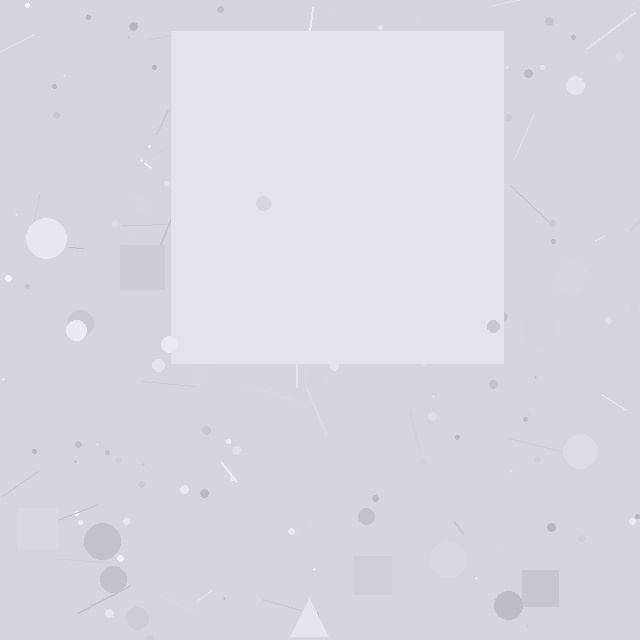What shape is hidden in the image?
A square is hidden in the image.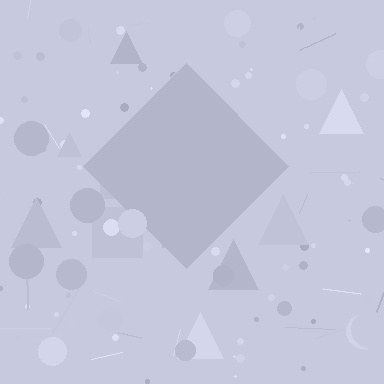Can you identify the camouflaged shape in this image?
The camouflaged shape is a diamond.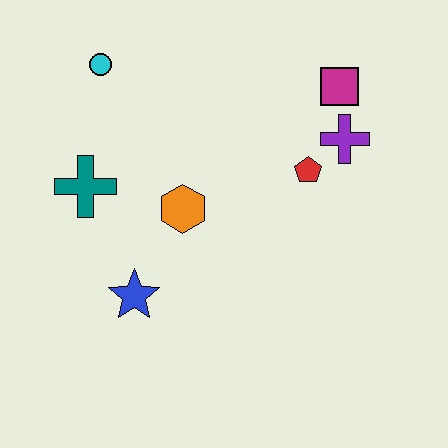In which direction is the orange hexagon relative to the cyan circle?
The orange hexagon is below the cyan circle.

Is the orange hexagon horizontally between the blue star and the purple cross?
Yes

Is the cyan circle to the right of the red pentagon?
No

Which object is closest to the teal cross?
The orange hexagon is closest to the teal cross.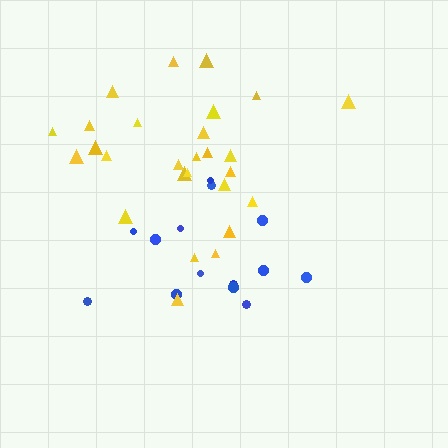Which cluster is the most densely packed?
Yellow.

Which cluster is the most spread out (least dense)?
Blue.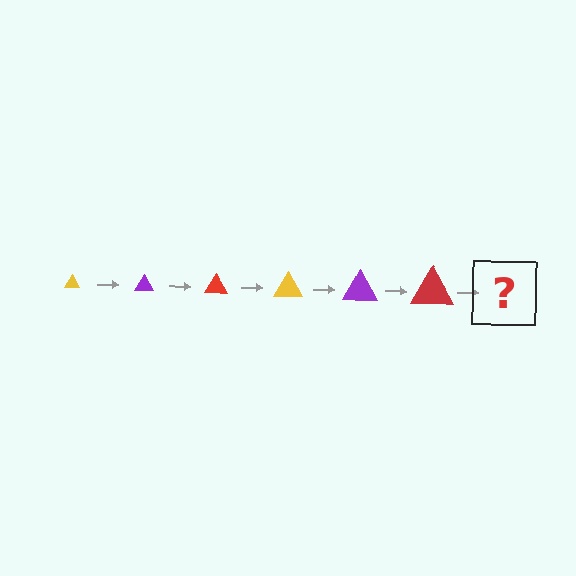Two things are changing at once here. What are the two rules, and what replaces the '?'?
The two rules are that the triangle grows larger each step and the color cycles through yellow, purple, and red. The '?' should be a yellow triangle, larger than the previous one.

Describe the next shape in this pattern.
It should be a yellow triangle, larger than the previous one.